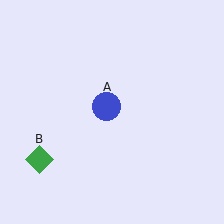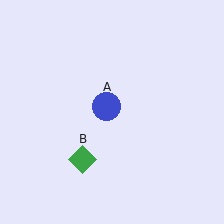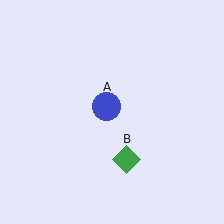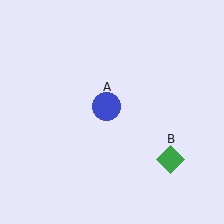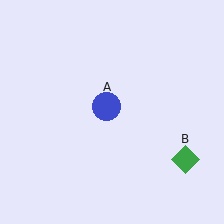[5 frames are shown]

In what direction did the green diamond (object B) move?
The green diamond (object B) moved right.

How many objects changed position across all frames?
1 object changed position: green diamond (object B).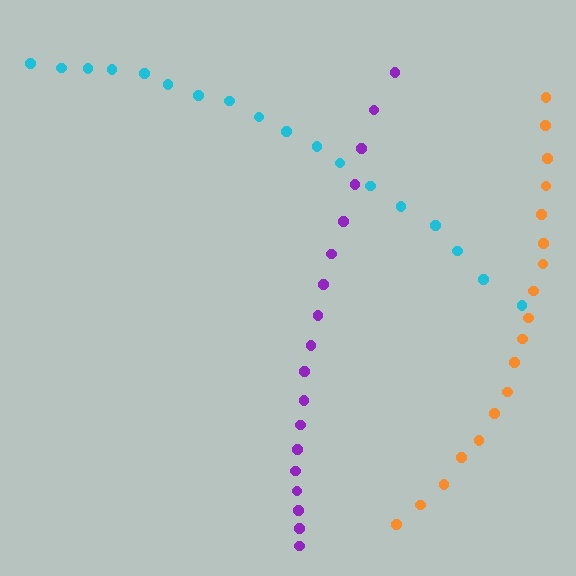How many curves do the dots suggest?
There are 3 distinct paths.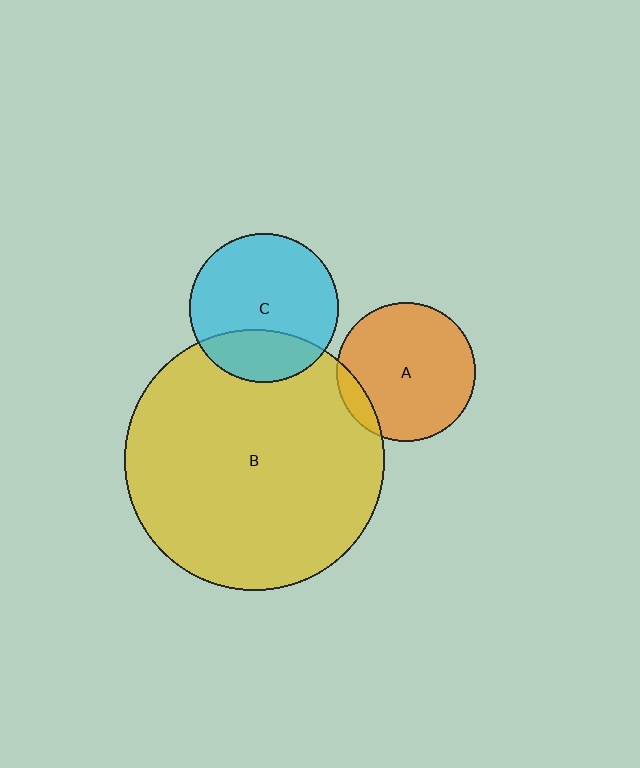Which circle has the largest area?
Circle B (yellow).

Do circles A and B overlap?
Yes.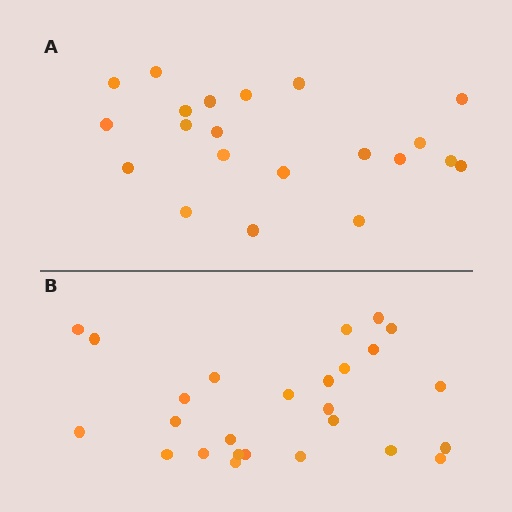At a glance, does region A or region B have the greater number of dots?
Region B (the bottom region) has more dots.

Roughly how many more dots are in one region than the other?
Region B has about 5 more dots than region A.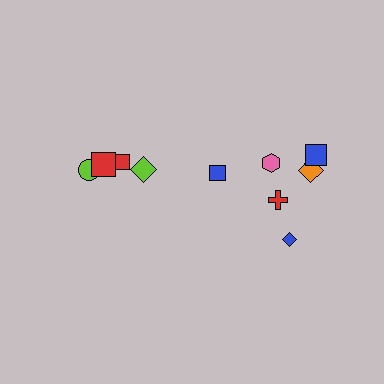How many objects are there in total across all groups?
There are 10 objects.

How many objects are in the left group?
There are 4 objects.